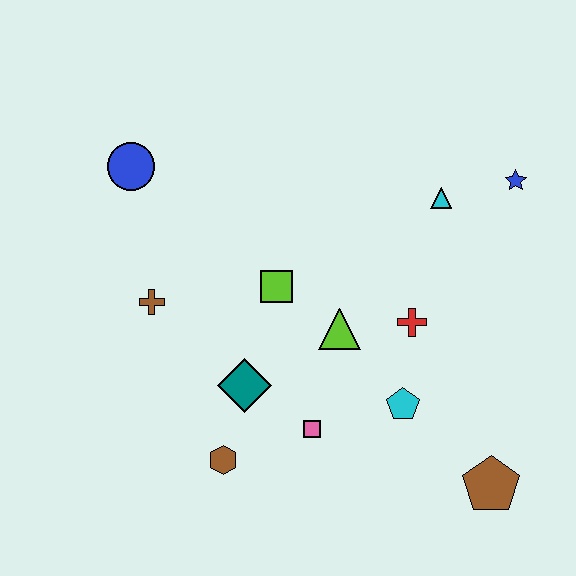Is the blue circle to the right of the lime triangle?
No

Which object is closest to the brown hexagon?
The teal diamond is closest to the brown hexagon.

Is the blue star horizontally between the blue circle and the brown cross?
No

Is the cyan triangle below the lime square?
No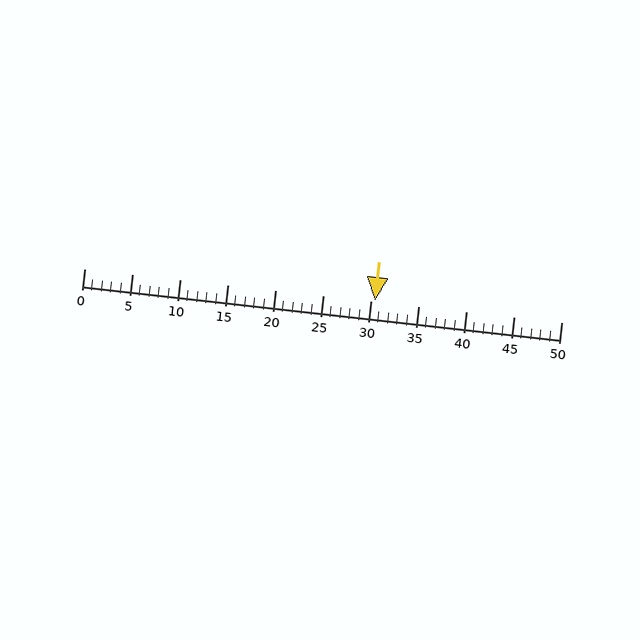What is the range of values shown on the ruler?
The ruler shows values from 0 to 50.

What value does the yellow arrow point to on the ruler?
The yellow arrow points to approximately 30.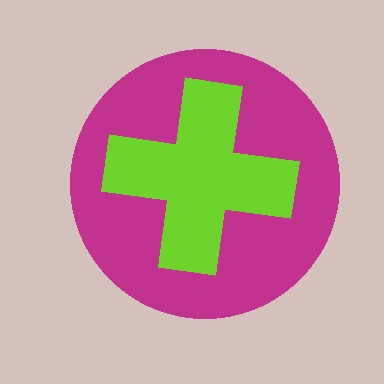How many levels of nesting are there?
2.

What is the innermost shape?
The lime cross.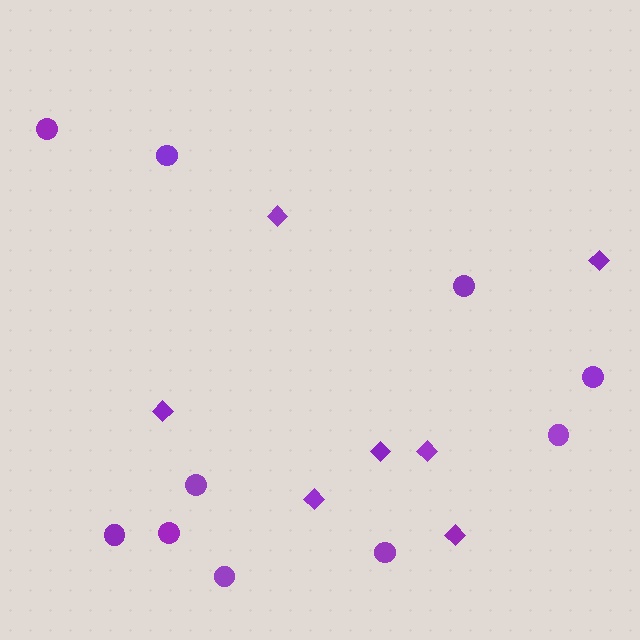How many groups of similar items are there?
There are 2 groups: one group of circles (10) and one group of diamonds (7).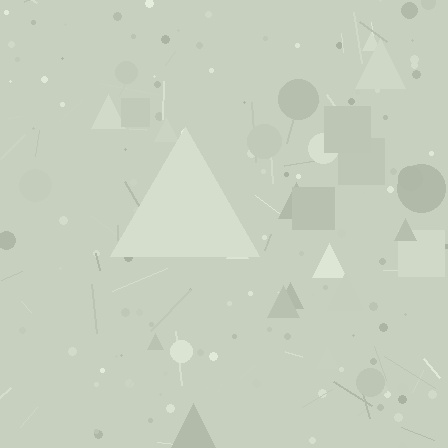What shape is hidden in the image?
A triangle is hidden in the image.